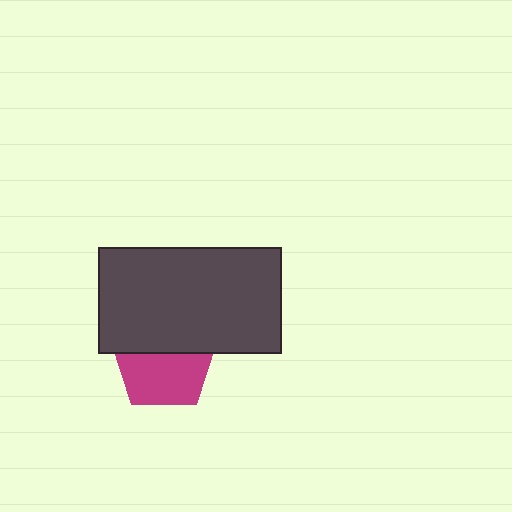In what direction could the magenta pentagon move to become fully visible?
The magenta pentagon could move down. That would shift it out from behind the dark gray rectangle entirely.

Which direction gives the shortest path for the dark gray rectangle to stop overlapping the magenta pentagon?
Moving up gives the shortest separation.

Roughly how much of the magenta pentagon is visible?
About half of it is visible (roughly 58%).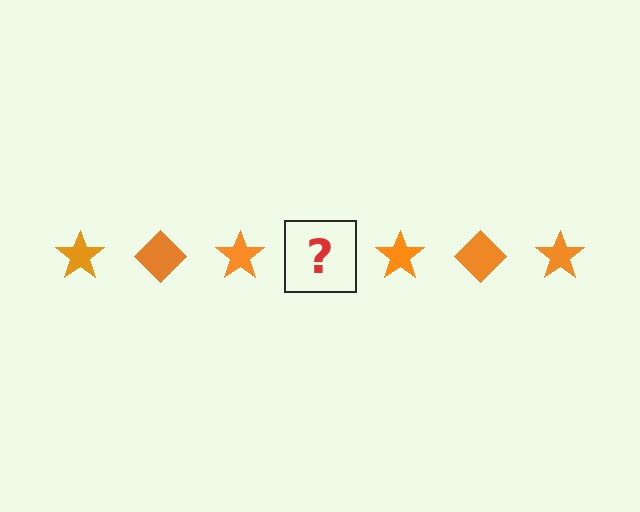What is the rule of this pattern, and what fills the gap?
The rule is that the pattern cycles through star, diamond shapes in orange. The gap should be filled with an orange diamond.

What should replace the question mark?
The question mark should be replaced with an orange diamond.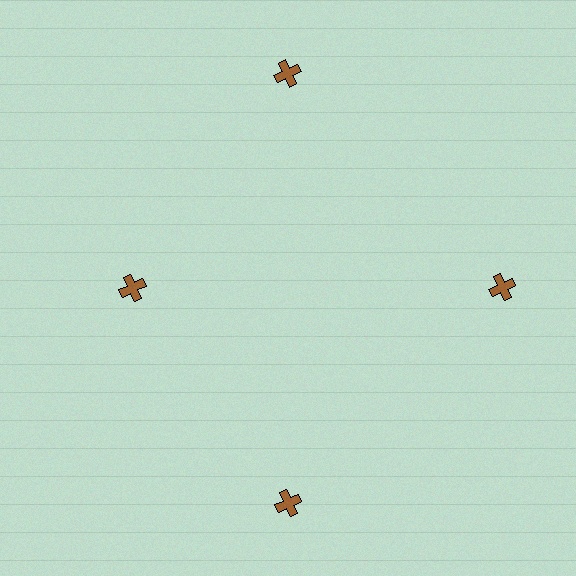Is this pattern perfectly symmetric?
No. The 4 brown crosses are arranged in a ring, but one element near the 9 o'clock position is pulled inward toward the center, breaking the 4-fold rotational symmetry.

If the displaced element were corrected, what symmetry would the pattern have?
It would have 4-fold rotational symmetry — the pattern would map onto itself every 90 degrees.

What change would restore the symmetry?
The symmetry would be restored by moving it outward, back onto the ring so that all 4 crosses sit at equal angles and equal distance from the center.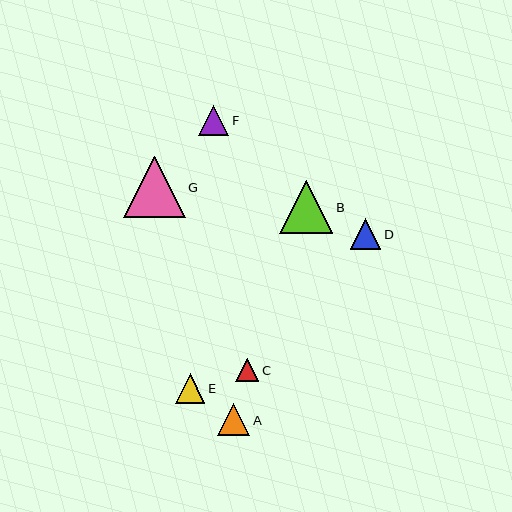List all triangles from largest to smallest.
From largest to smallest: G, B, A, D, F, E, C.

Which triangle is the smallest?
Triangle C is the smallest with a size of approximately 23 pixels.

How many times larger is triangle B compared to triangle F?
Triangle B is approximately 1.8 times the size of triangle F.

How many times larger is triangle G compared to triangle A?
Triangle G is approximately 1.9 times the size of triangle A.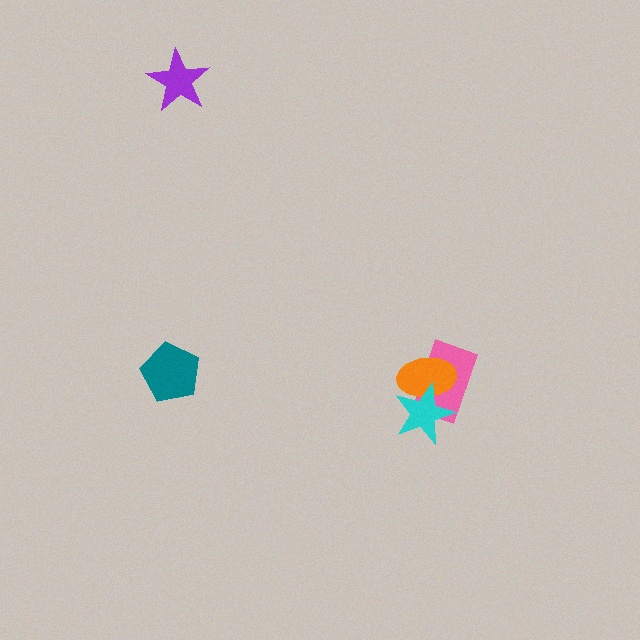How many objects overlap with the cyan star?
2 objects overlap with the cyan star.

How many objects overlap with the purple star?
0 objects overlap with the purple star.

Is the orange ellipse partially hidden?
Yes, it is partially covered by another shape.